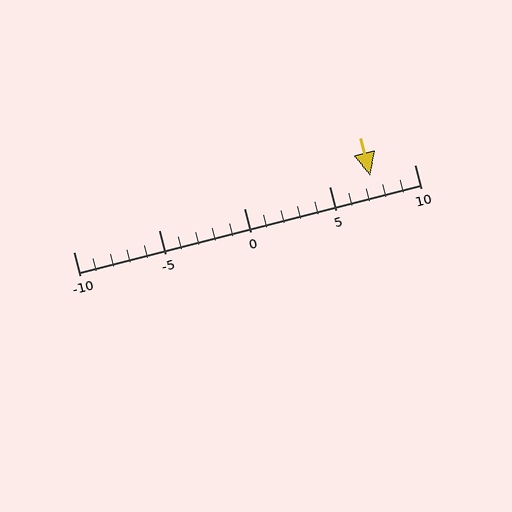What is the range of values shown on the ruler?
The ruler shows values from -10 to 10.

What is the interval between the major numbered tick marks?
The major tick marks are spaced 5 units apart.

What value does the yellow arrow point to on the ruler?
The yellow arrow points to approximately 7.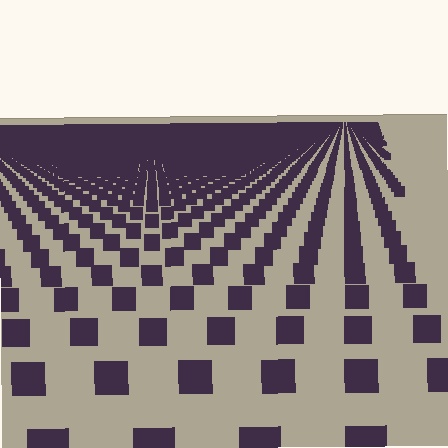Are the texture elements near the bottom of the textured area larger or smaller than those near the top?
Larger. Near the bottom, elements are closer to the viewer and appear at a bigger on-screen size.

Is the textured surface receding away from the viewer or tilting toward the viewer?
The surface is receding away from the viewer. Texture elements get smaller and denser toward the top.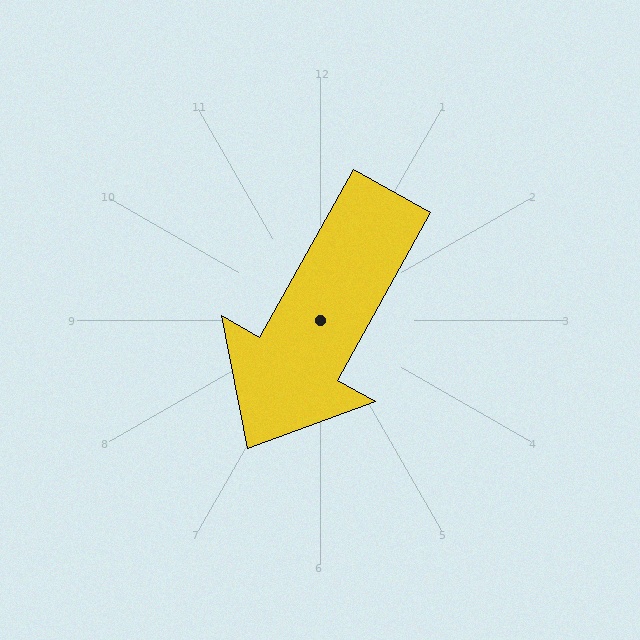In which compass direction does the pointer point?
Southwest.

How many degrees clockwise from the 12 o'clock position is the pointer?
Approximately 209 degrees.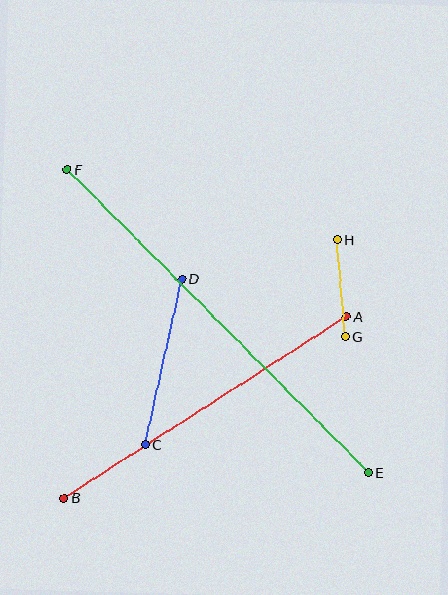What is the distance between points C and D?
The distance is approximately 169 pixels.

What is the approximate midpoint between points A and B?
The midpoint is at approximately (205, 407) pixels.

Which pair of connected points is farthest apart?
Points E and F are farthest apart.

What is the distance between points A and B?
The distance is approximately 335 pixels.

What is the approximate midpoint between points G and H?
The midpoint is at approximately (341, 288) pixels.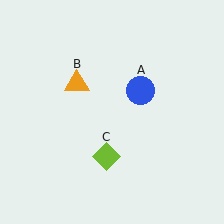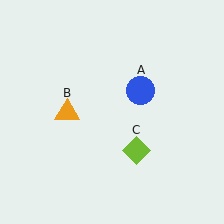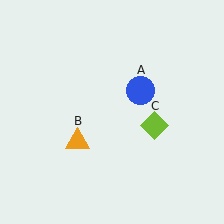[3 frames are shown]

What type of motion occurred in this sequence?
The orange triangle (object B), lime diamond (object C) rotated counterclockwise around the center of the scene.